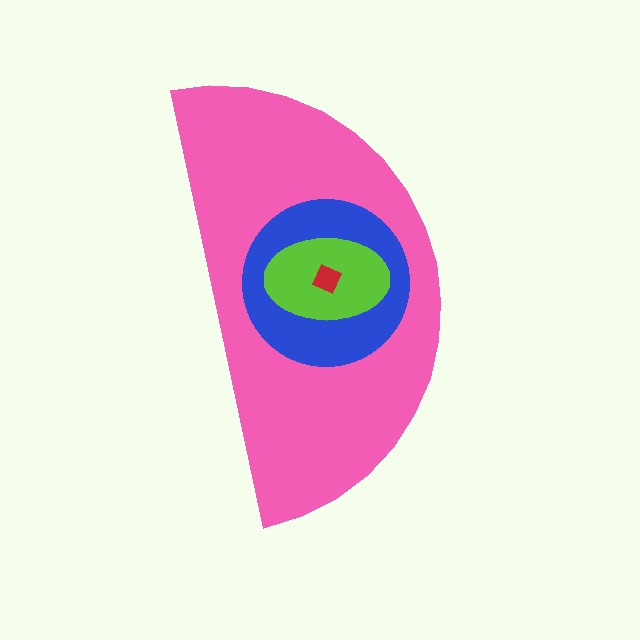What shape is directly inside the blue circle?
The lime ellipse.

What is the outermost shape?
The pink semicircle.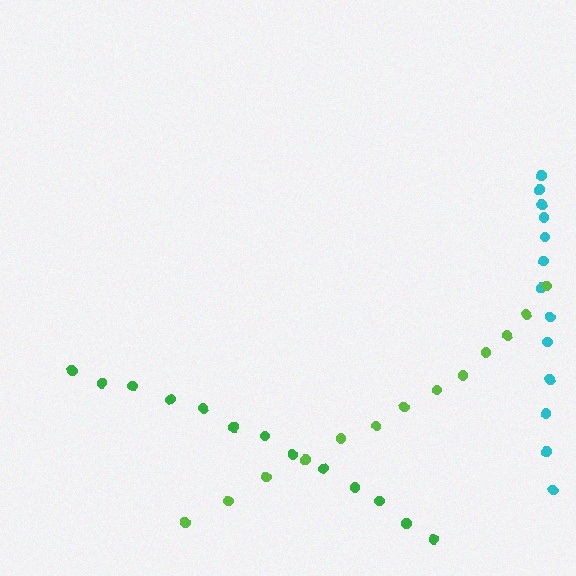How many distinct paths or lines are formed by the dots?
There are 3 distinct paths.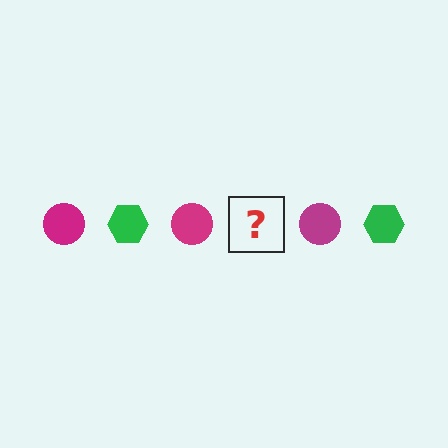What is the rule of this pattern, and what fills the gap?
The rule is that the pattern alternates between magenta circle and green hexagon. The gap should be filled with a green hexagon.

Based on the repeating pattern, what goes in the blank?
The blank should be a green hexagon.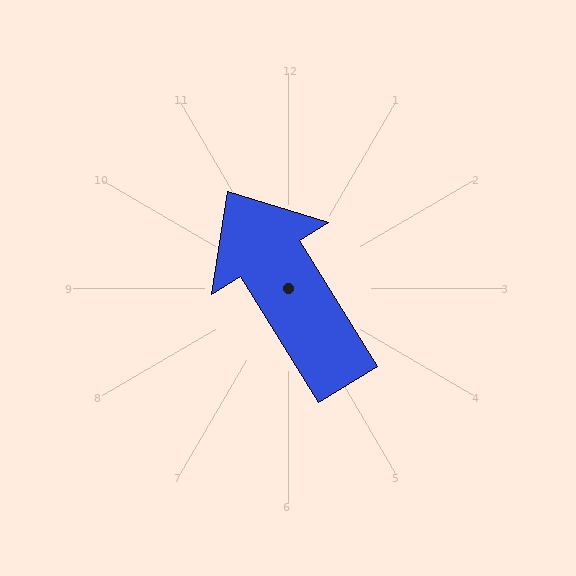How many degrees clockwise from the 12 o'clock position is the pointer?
Approximately 328 degrees.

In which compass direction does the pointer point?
Northwest.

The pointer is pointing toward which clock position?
Roughly 11 o'clock.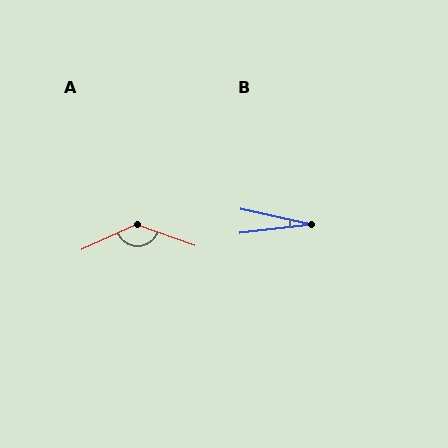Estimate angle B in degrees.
Approximately 19 degrees.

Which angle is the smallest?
B, at approximately 19 degrees.